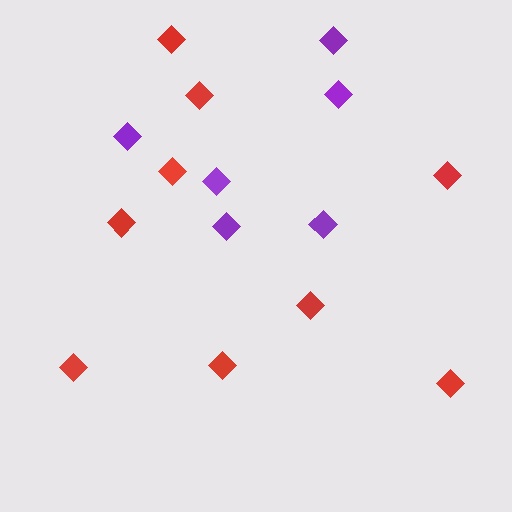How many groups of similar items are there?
There are 2 groups: one group of red diamonds (9) and one group of purple diamonds (6).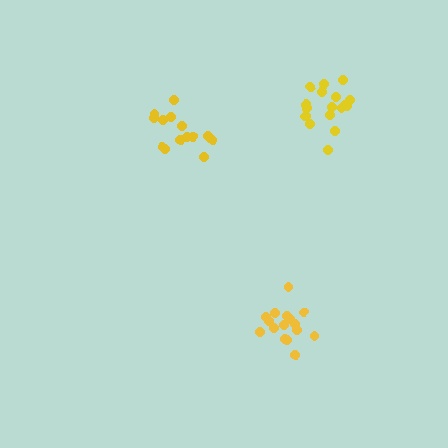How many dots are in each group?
Group 1: 18 dots, Group 2: 16 dots, Group 3: 14 dots (48 total).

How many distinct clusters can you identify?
There are 3 distinct clusters.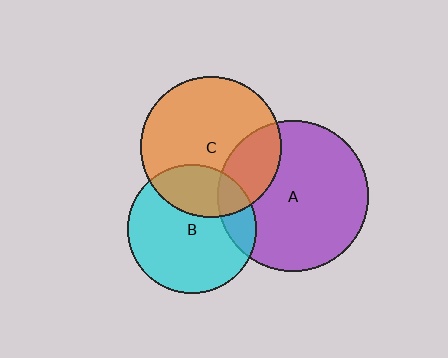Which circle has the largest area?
Circle A (purple).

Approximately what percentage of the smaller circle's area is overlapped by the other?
Approximately 25%.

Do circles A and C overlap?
Yes.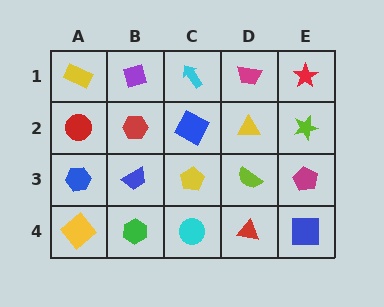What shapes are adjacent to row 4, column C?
A yellow pentagon (row 3, column C), a green hexagon (row 4, column B), a red triangle (row 4, column D).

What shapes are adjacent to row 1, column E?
A lime star (row 2, column E), a magenta trapezoid (row 1, column D).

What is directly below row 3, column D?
A red triangle.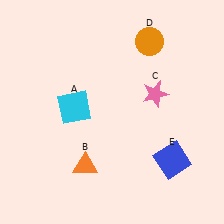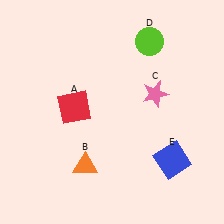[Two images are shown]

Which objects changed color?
A changed from cyan to red. D changed from orange to lime.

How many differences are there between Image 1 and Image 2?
There are 2 differences between the two images.